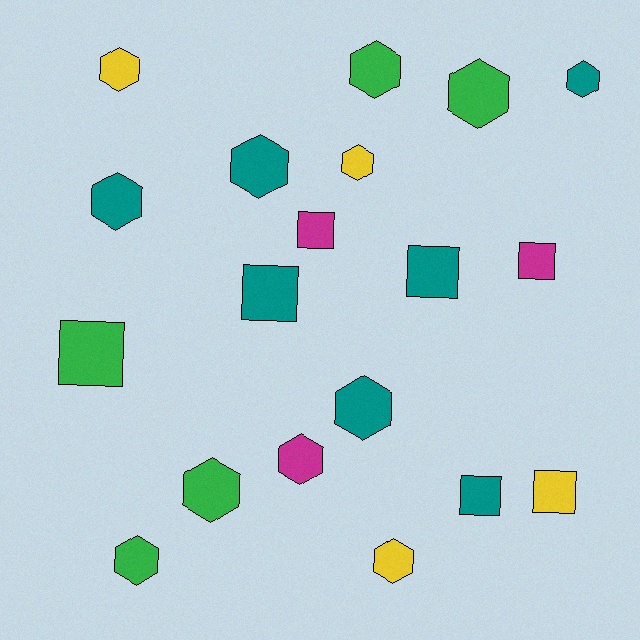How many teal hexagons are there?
There are 4 teal hexagons.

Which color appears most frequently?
Teal, with 7 objects.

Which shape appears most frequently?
Hexagon, with 12 objects.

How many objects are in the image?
There are 19 objects.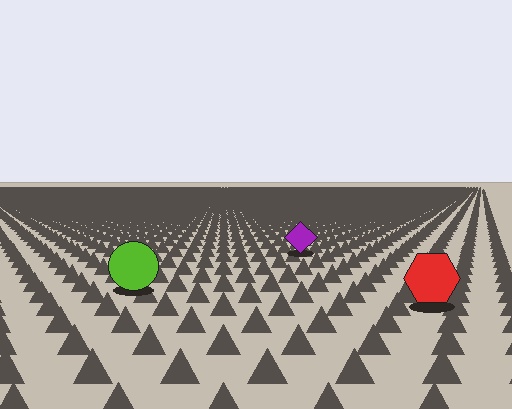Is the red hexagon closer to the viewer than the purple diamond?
Yes. The red hexagon is closer — you can tell from the texture gradient: the ground texture is coarser near it.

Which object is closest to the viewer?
The red hexagon is closest. The texture marks near it are larger and more spread out.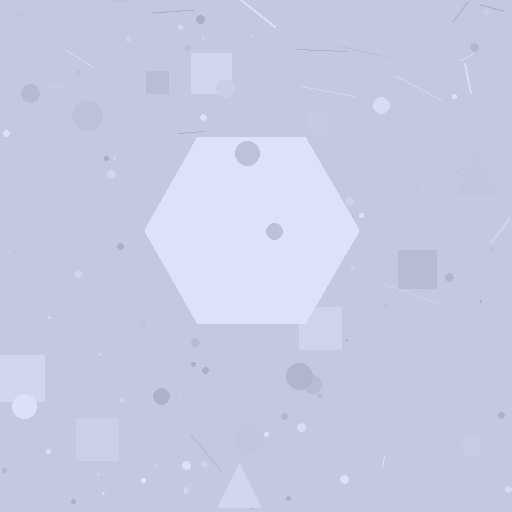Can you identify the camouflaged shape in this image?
The camouflaged shape is a hexagon.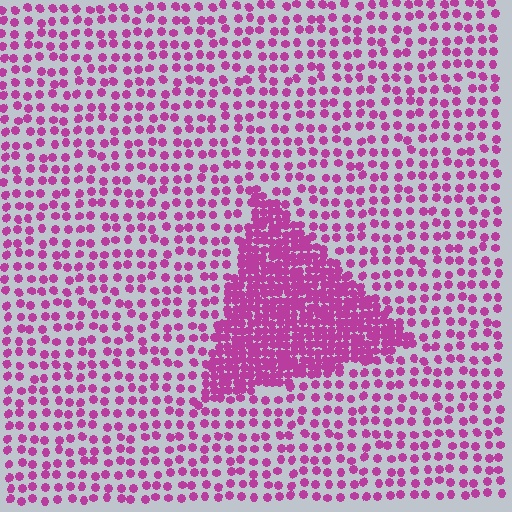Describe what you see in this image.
The image contains small magenta elements arranged at two different densities. A triangle-shaped region is visible where the elements are more densely packed than the surrounding area.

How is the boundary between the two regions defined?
The boundary is defined by a change in element density (approximately 2.7x ratio). All elements are the same color, size, and shape.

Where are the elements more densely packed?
The elements are more densely packed inside the triangle boundary.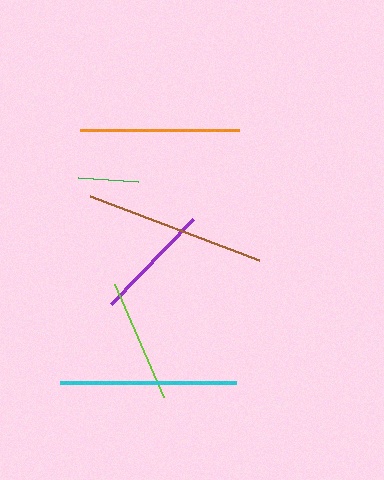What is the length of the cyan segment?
The cyan segment is approximately 176 pixels long.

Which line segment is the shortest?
The green line is the shortest at approximately 60 pixels.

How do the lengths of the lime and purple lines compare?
The lime and purple lines are approximately the same length.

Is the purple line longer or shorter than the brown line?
The brown line is longer than the purple line.